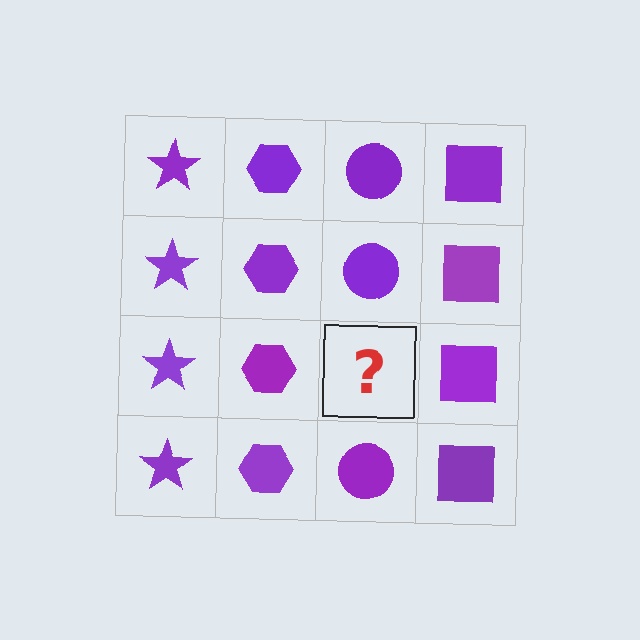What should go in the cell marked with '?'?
The missing cell should contain a purple circle.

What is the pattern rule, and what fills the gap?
The rule is that each column has a consistent shape. The gap should be filled with a purple circle.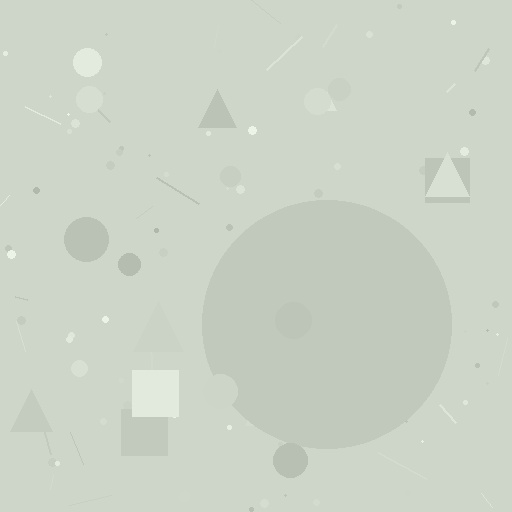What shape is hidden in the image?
A circle is hidden in the image.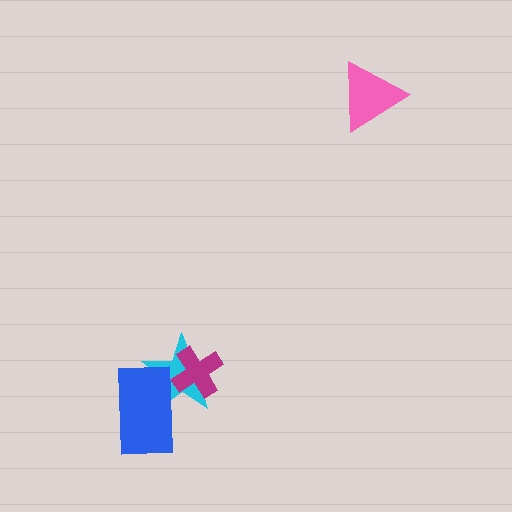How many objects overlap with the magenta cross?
1 object overlaps with the magenta cross.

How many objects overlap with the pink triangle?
0 objects overlap with the pink triangle.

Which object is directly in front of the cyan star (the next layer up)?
The blue rectangle is directly in front of the cyan star.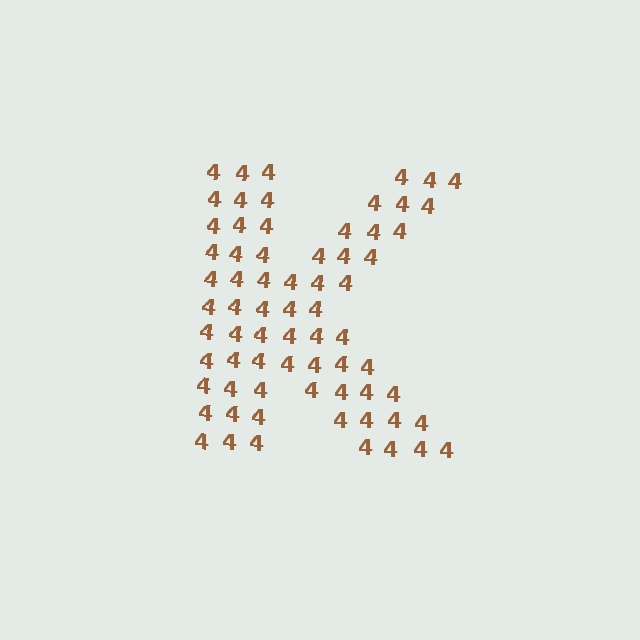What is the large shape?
The large shape is the letter K.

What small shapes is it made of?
It is made of small digit 4's.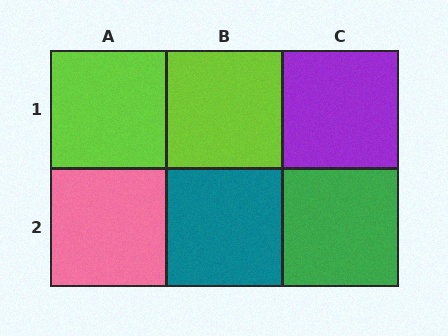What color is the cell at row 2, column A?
Pink.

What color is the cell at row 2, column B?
Teal.